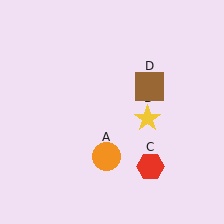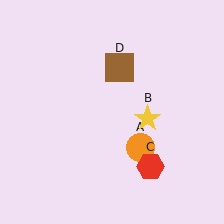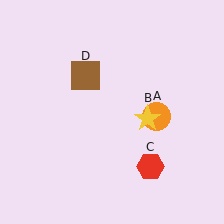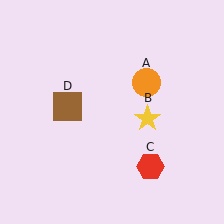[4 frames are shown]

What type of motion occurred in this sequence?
The orange circle (object A), brown square (object D) rotated counterclockwise around the center of the scene.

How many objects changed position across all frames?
2 objects changed position: orange circle (object A), brown square (object D).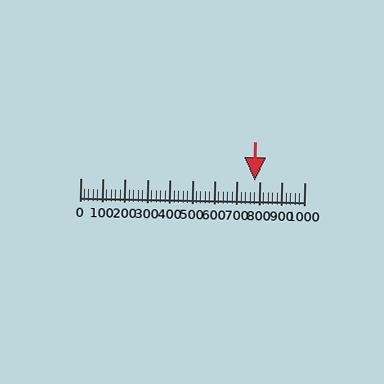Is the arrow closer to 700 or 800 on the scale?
The arrow is closer to 800.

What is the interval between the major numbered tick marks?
The major tick marks are spaced 100 units apart.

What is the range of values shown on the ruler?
The ruler shows values from 0 to 1000.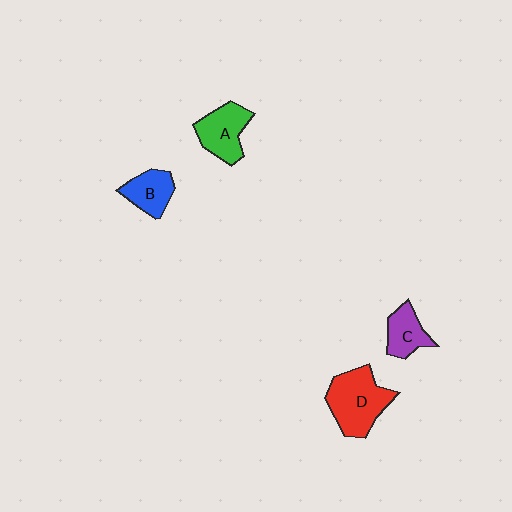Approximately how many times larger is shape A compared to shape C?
Approximately 1.3 times.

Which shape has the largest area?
Shape D (red).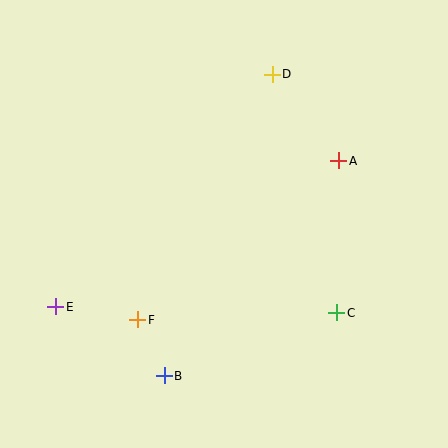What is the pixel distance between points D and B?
The distance between D and B is 320 pixels.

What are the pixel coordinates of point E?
Point E is at (56, 307).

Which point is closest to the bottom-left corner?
Point E is closest to the bottom-left corner.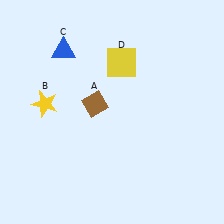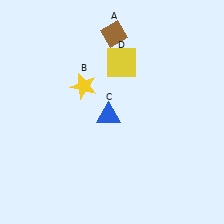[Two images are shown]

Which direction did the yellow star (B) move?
The yellow star (B) moved right.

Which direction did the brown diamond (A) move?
The brown diamond (A) moved up.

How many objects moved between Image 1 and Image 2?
3 objects moved between the two images.